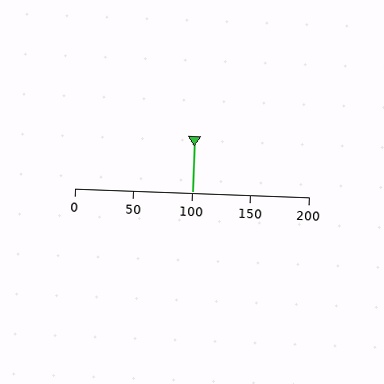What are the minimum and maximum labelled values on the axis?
The axis runs from 0 to 200.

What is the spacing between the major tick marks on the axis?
The major ticks are spaced 50 apart.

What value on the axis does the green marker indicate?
The marker indicates approximately 100.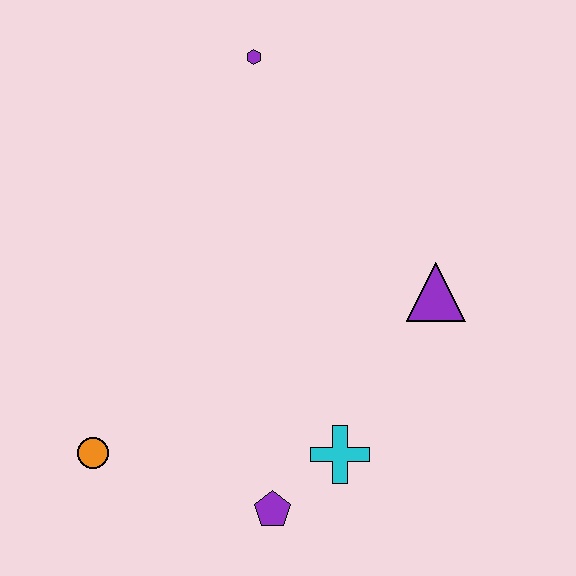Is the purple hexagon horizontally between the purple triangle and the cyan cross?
No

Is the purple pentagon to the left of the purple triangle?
Yes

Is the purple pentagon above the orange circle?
No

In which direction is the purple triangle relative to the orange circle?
The purple triangle is to the right of the orange circle.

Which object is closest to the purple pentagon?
The cyan cross is closest to the purple pentagon.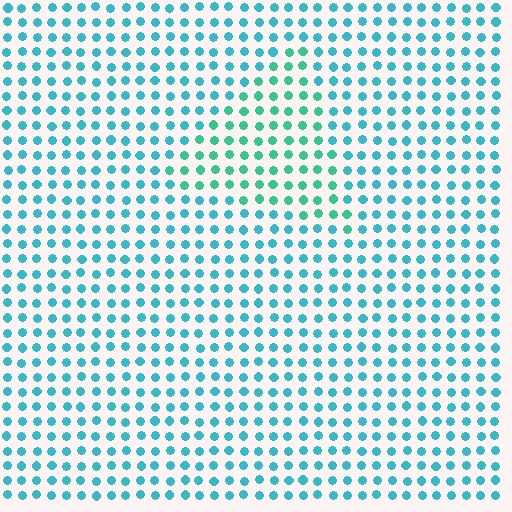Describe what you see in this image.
The image is filled with small cyan elements in a uniform arrangement. A triangle-shaped region is visible where the elements are tinted to a slightly different hue, forming a subtle color boundary.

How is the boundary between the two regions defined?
The boundary is defined purely by a slight shift in hue (about 28 degrees). Spacing, size, and orientation are identical on both sides.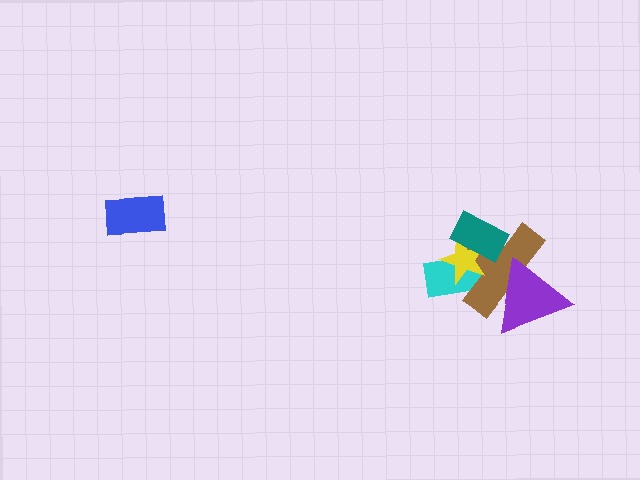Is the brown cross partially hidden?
Yes, it is partially covered by another shape.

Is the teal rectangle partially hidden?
No, no other shape covers it.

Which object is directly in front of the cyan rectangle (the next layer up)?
The brown cross is directly in front of the cyan rectangle.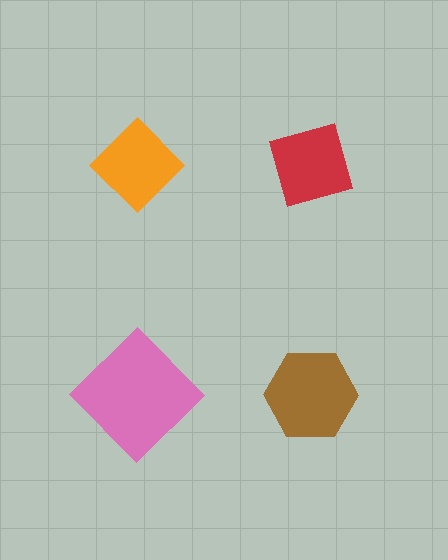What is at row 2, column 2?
A brown hexagon.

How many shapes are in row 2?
2 shapes.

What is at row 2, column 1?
A pink diamond.